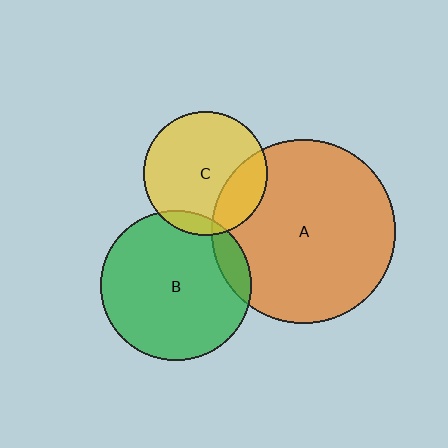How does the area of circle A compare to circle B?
Approximately 1.5 times.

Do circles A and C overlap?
Yes.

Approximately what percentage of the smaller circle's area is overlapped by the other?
Approximately 20%.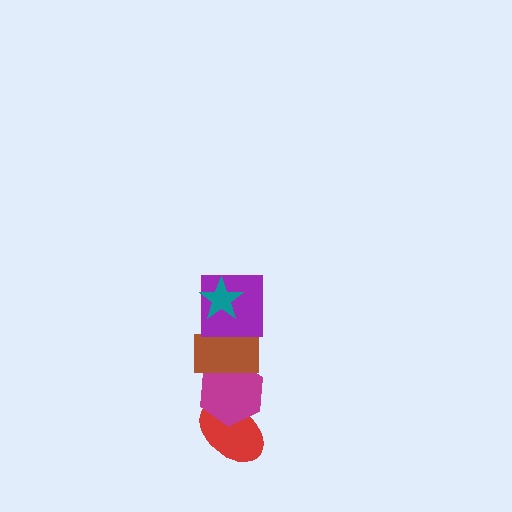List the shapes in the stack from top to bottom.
From top to bottom: the teal star, the purple square, the brown rectangle, the magenta hexagon, the red ellipse.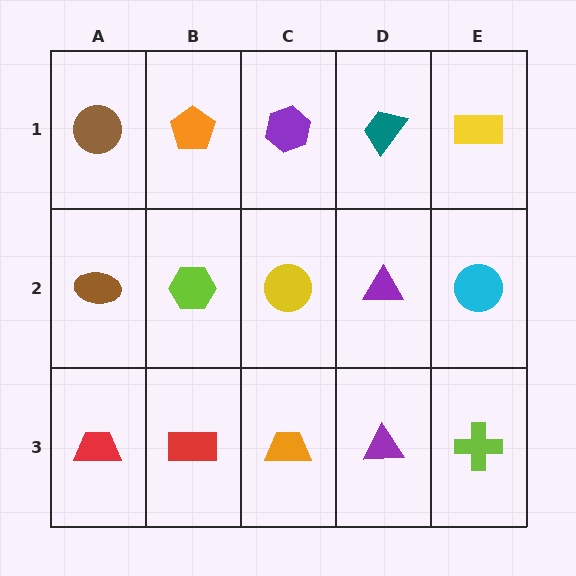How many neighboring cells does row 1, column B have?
3.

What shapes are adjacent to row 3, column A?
A brown ellipse (row 2, column A), a red rectangle (row 3, column B).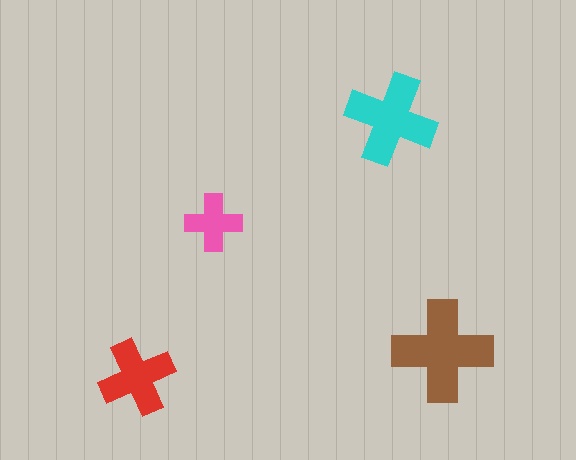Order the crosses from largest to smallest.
the brown one, the cyan one, the red one, the pink one.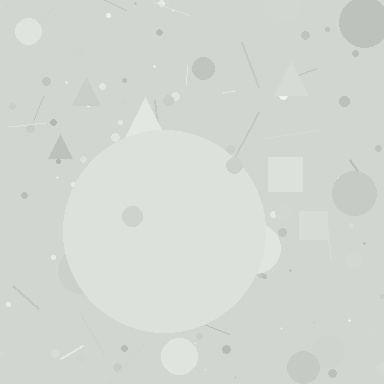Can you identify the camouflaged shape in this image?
The camouflaged shape is a circle.